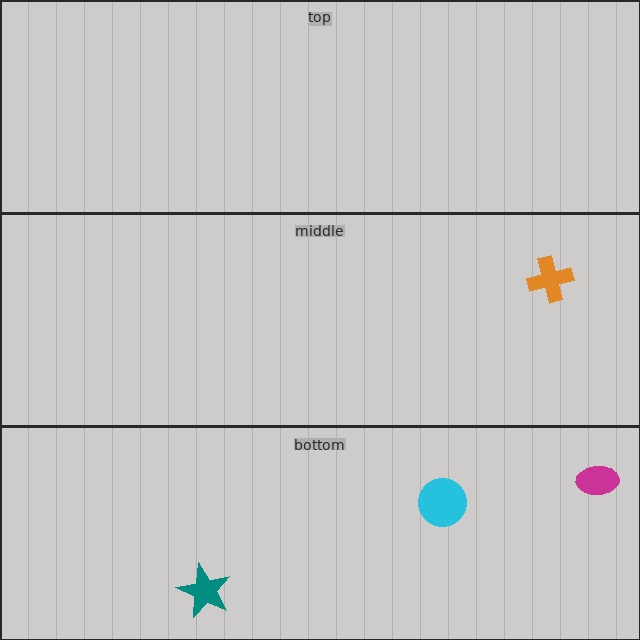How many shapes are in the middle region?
1.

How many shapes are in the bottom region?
3.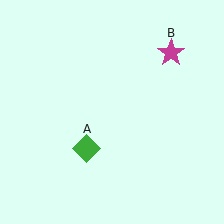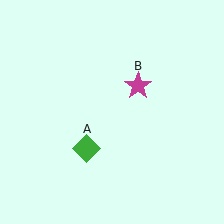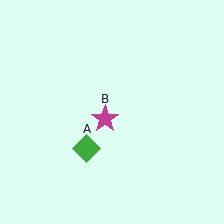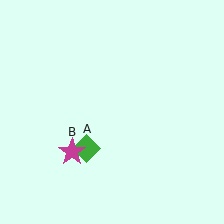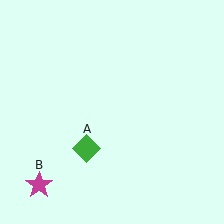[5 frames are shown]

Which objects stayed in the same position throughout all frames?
Green diamond (object A) remained stationary.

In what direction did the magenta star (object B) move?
The magenta star (object B) moved down and to the left.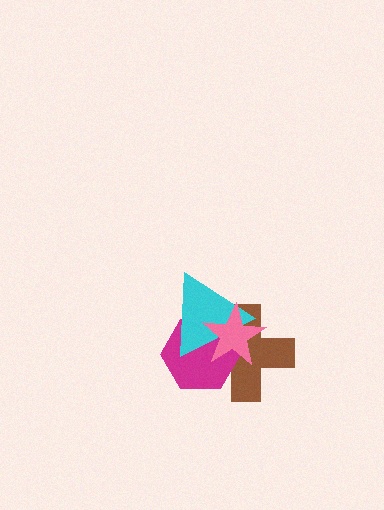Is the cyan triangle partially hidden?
Yes, it is partially covered by another shape.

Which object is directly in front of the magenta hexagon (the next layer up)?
The cyan triangle is directly in front of the magenta hexagon.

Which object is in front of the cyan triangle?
The pink star is in front of the cyan triangle.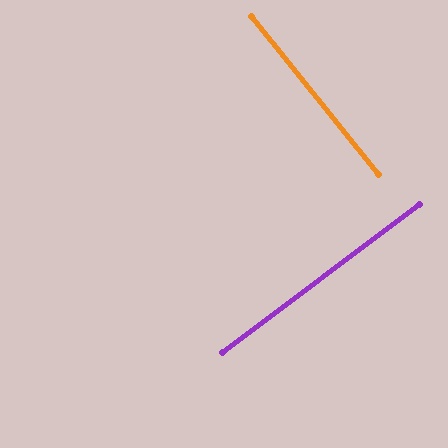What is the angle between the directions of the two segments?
Approximately 88 degrees.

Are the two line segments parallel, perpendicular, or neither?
Perpendicular — they meet at approximately 88°.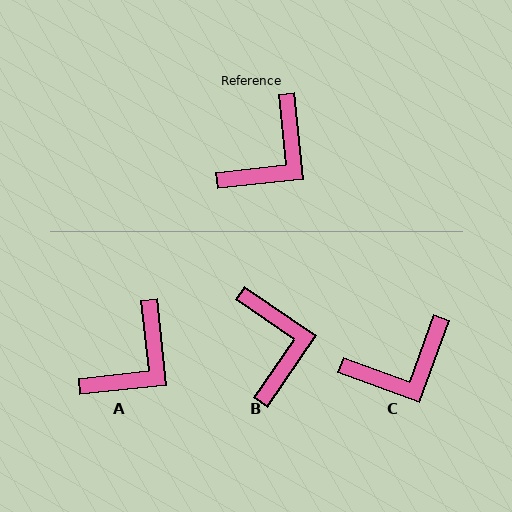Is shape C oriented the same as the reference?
No, it is off by about 26 degrees.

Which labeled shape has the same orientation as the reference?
A.